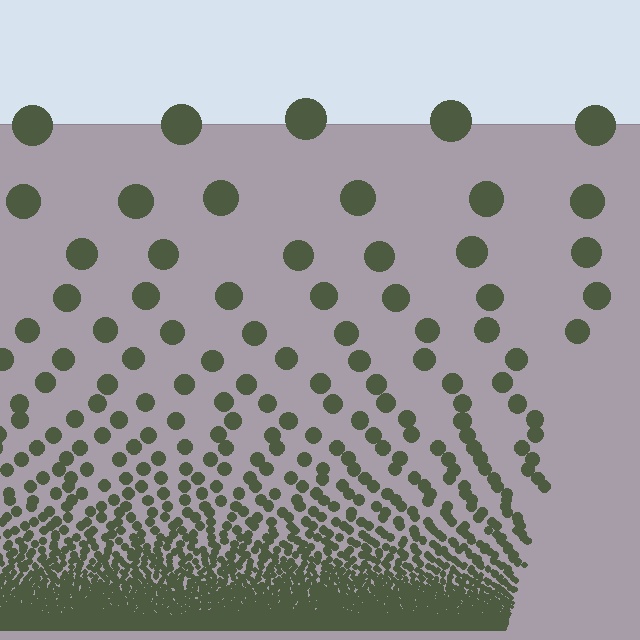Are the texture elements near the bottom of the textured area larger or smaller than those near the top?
Smaller. The gradient is inverted — elements near the bottom are smaller and denser.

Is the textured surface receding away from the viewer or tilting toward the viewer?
The surface appears to tilt toward the viewer. Texture elements get larger and sparser toward the top.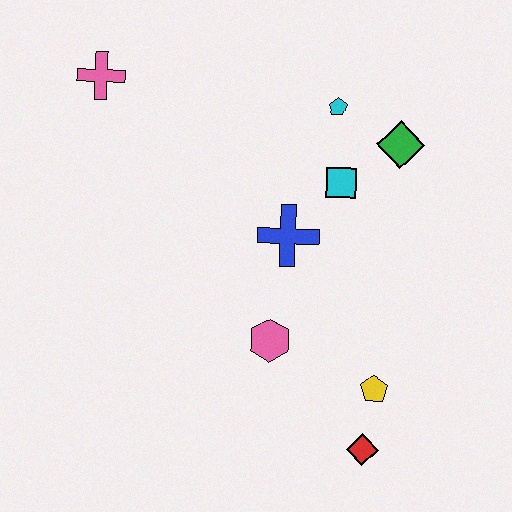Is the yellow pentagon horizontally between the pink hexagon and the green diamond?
Yes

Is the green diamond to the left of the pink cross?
No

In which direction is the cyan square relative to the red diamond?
The cyan square is above the red diamond.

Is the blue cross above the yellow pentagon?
Yes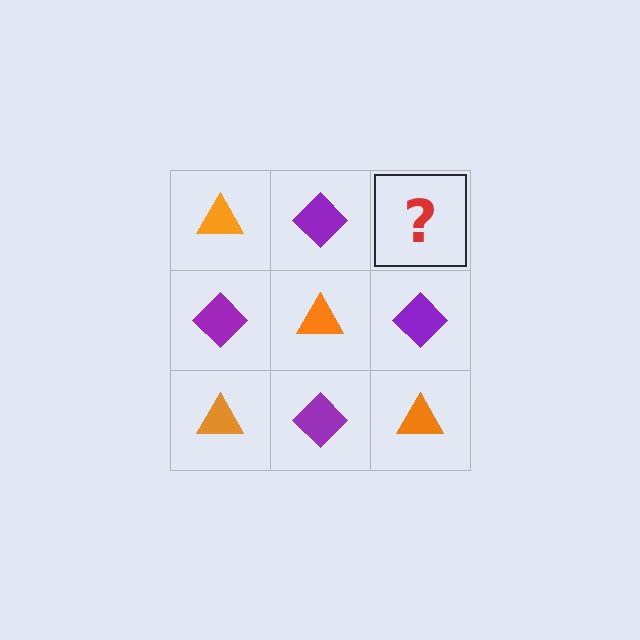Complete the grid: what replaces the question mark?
The question mark should be replaced with an orange triangle.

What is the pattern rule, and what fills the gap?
The rule is that it alternates orange triangle and purple diamond in a checkerboard pattern. The gap should be filled with an orange triangle.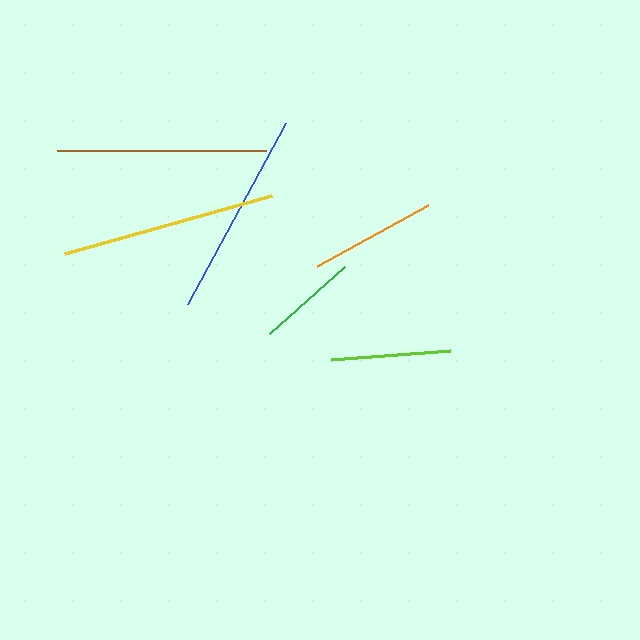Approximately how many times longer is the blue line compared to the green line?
The blue line is approximately 2.0 times the length of the green line.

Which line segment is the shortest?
The green line is the shortest at approximately 101 pixels.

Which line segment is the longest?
The yellow line is the longest at approximately 215 pixels.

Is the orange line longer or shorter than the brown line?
The brown line is longer than the orange line.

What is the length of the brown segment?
The brown segment is approximately 210 pixels long.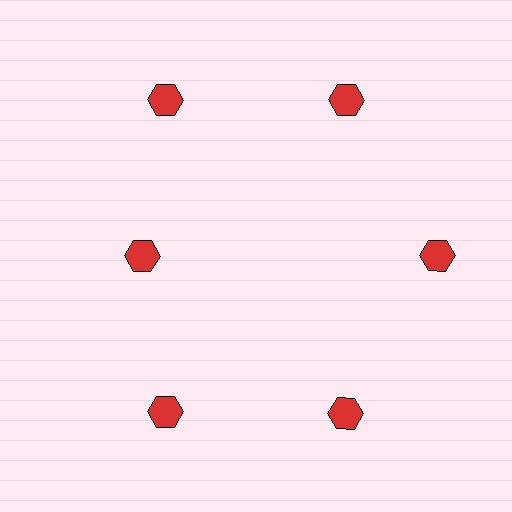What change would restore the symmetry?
The symmetry would be restored by moving it outward, back onto the ring so that all 6 hexagons sit at equal angles and equal distance from the center.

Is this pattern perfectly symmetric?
No. The 6 red hexagons are arranged in a ring, but one element near the 9 o'clock position is pulled inward toward the center, breaking the 6-fold rotational symmetry.